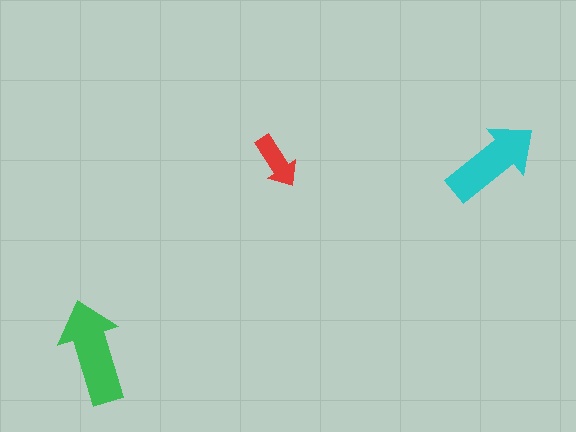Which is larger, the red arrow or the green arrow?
The green one.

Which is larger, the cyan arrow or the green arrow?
The green one.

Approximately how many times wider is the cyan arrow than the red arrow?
About 2 times wider.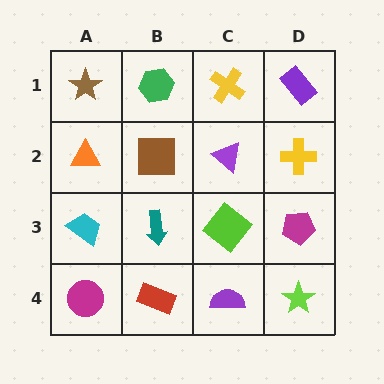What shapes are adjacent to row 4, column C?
A lime diamond (row 3, column C), a red rectangle (row 4, column B), a lime star (row 4, column D).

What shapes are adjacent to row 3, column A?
An orange triangle (row 2, column A), a magenta circle (row 4, column A), a teal arrow (row 3, column B).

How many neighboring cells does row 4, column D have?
2.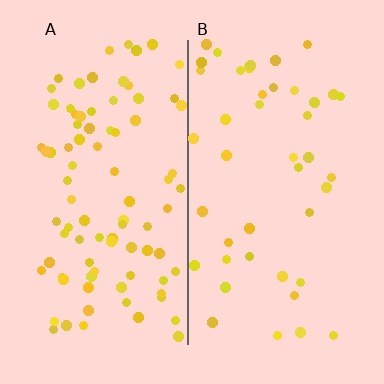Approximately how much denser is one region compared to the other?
Approximately 2.1× — region A over region B.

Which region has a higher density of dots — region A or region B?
A (the left).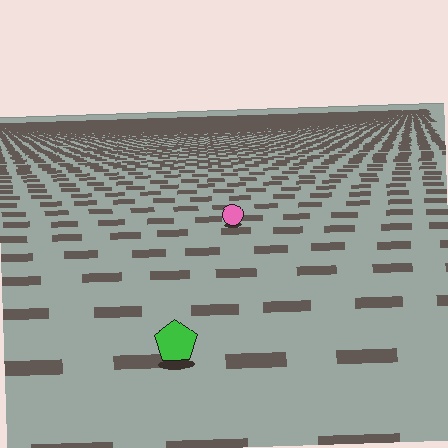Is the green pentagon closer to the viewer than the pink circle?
Yes. The green pentagon is closer — you can tell from the texture gradient: the ground texture is coarser near it.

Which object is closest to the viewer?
The green pentagon is closest. The texture marks near it are larger and more spread out.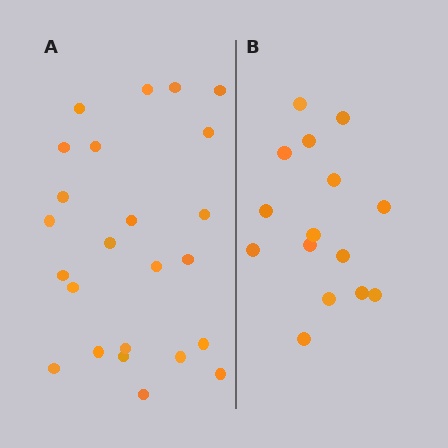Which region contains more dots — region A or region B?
Region A (the left region) has more dots.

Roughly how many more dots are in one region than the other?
Region A has roughly 8 or so more dots than region B.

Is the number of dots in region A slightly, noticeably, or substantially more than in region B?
Region A has substantially more. The ratio is roughly 1.6 to 1.